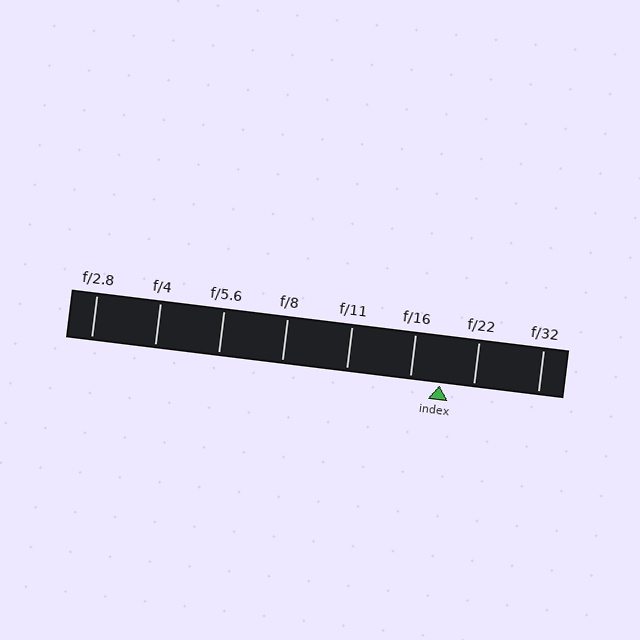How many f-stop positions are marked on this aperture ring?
There are 8 f-stop positions marked.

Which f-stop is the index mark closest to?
The index mark is closest to f/16.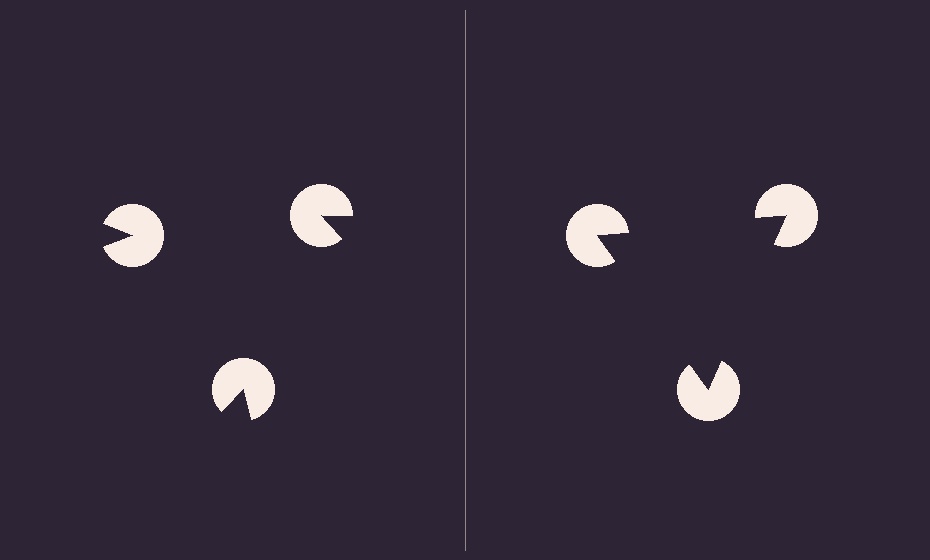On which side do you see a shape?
An illusory triangle appears on the right side. On the left side the wedge cuts are rotated, so no coherent shape forms.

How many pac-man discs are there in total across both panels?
6 — 3 on each side.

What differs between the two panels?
The pac-man discs are positioned identically on both sides; only the wedge orientations differ. On the right they align to a triangle; on the left they are misaligned.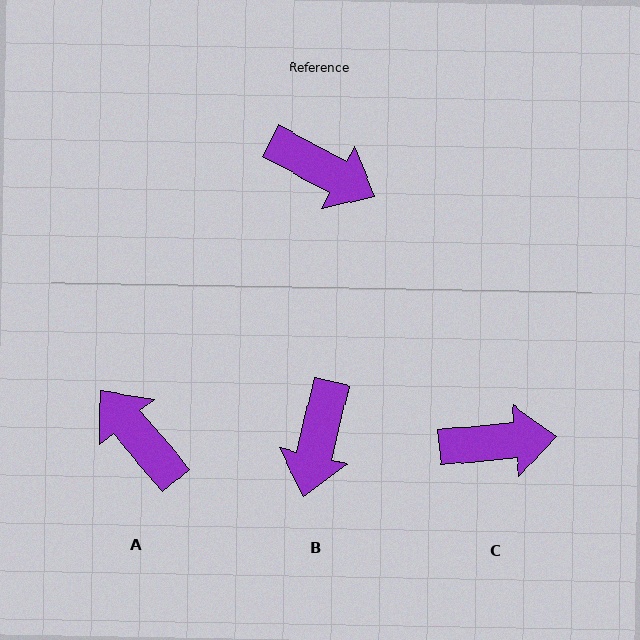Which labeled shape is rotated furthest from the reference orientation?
A, about 158 degrees away.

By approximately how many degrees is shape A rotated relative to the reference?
Approximately 158 degrees counter-clockwise.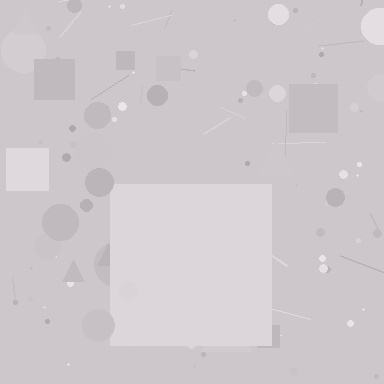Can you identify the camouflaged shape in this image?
The camouflaged shape is a square.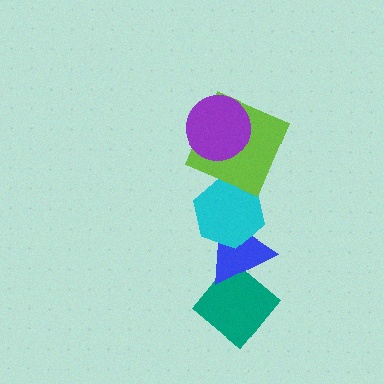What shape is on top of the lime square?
The purple circle is on top of the lime square.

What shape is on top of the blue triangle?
The cyan hexagon is on top of the blue triangle.